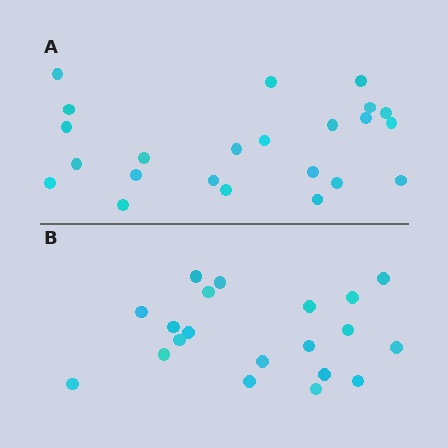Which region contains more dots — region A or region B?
Region A (the top region) has more dots.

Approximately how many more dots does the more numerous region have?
Region A has just a few more — roughly 2 or 3 more dots than region B.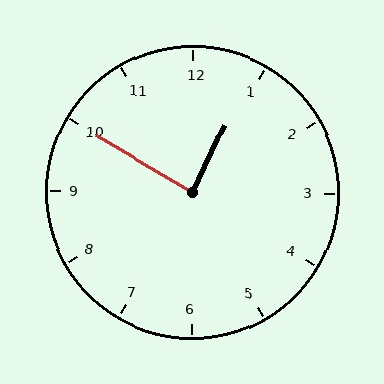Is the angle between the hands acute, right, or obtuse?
It is right.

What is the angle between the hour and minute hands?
Approximately 85 degrees.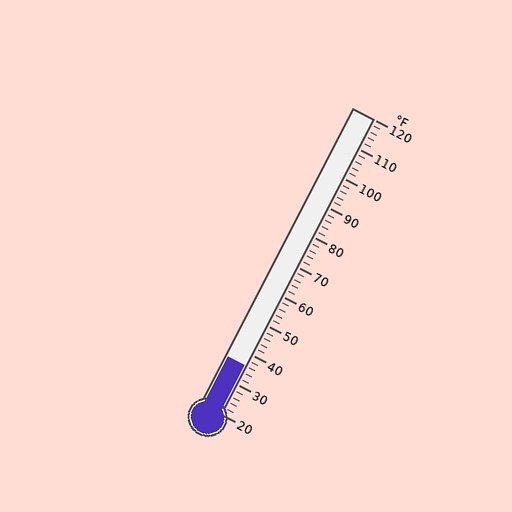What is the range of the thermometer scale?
The thermometer scale ranges from 20°F to 120°F.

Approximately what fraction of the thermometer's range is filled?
The thermometer is filled to approximately 15% of its range.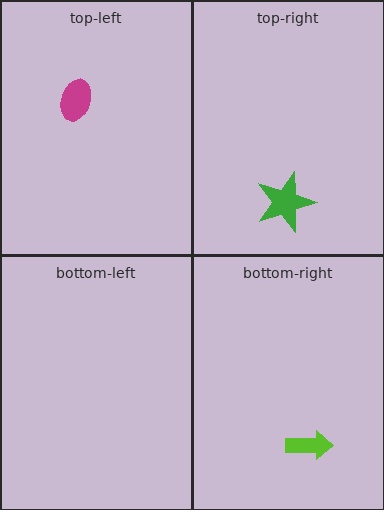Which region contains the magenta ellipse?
The top-left region.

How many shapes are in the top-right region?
1.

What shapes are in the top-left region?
The magenta ellipse.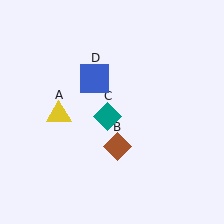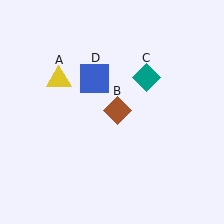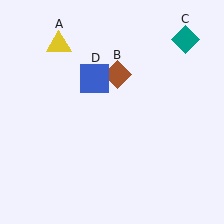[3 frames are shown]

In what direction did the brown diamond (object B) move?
The brown diamond (object B) moved up.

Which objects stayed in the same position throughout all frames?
Blue square (object D) remained stationary.